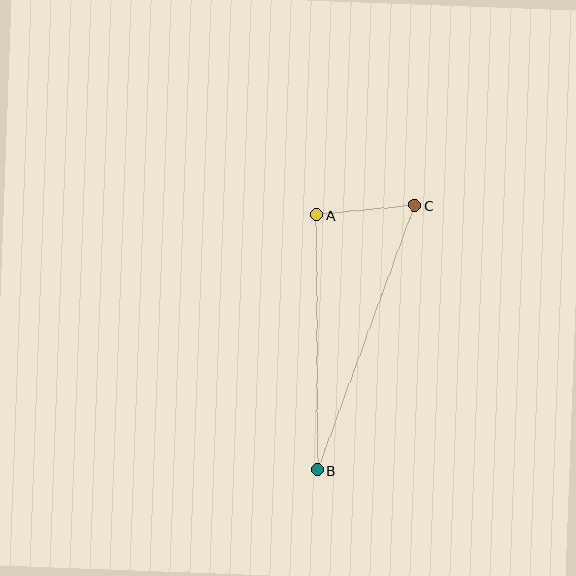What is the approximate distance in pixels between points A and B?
The distance between A and B is approximately 255 pixels.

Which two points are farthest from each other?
Points B and C are farthest from each other.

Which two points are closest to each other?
Points A and C are closest to each other.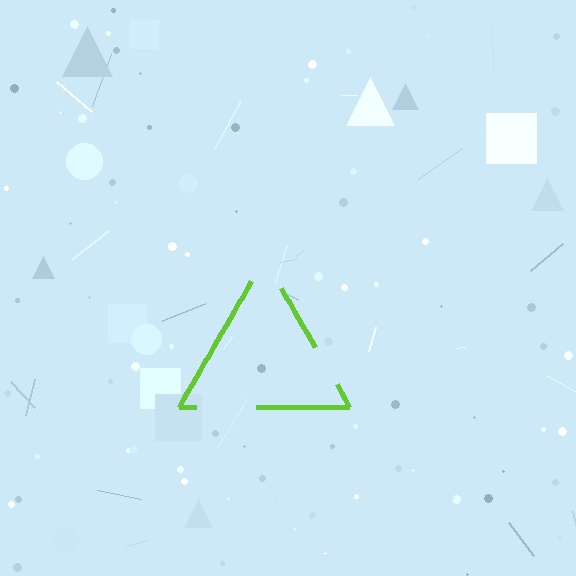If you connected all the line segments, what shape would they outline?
They would outline a triangle.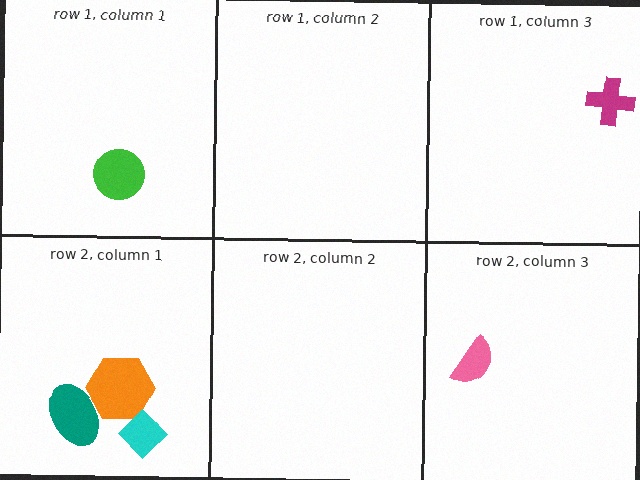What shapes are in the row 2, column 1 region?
The orange hexagon, the teal ellipse, the cyan diamond.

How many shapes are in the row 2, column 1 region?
3.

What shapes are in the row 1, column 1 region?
The green circle.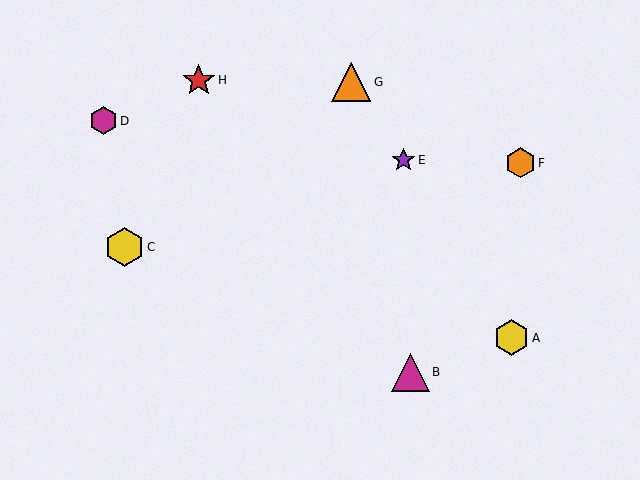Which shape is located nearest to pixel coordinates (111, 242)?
The yellow hexagon (labeled C) at (124, 247) is nearest to that location.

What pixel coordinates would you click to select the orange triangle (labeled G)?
Click at (351, 82) to select the orange triangle G.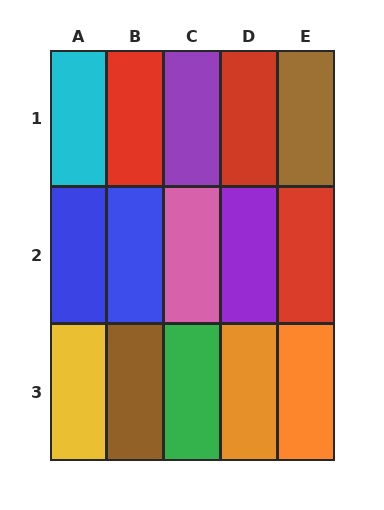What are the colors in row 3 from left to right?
Yellow, brown, green, orange, orange.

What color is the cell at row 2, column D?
Purple.